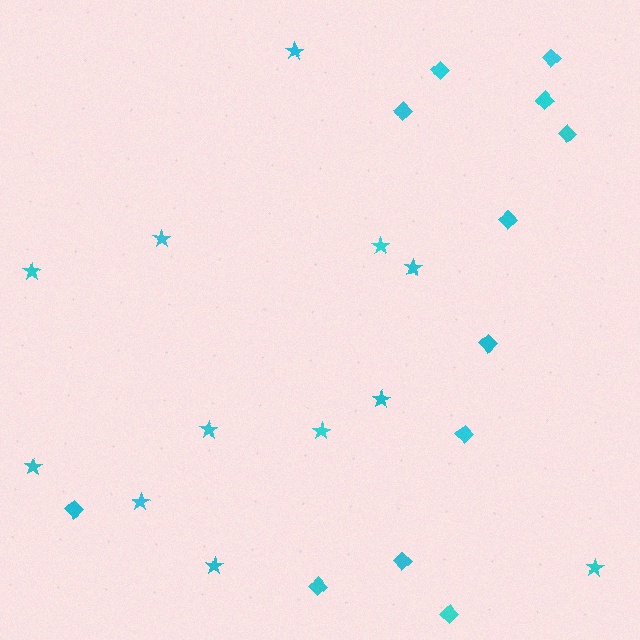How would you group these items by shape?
There are 2 groups: one group of stars (12) and one group of diamonds (12).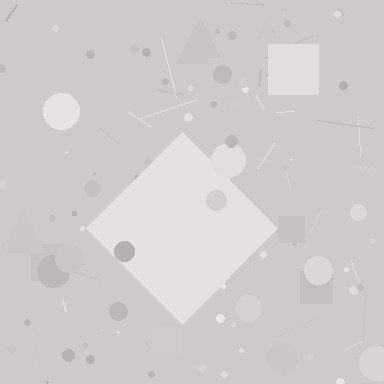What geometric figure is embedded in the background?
A diamond is embedded in the background.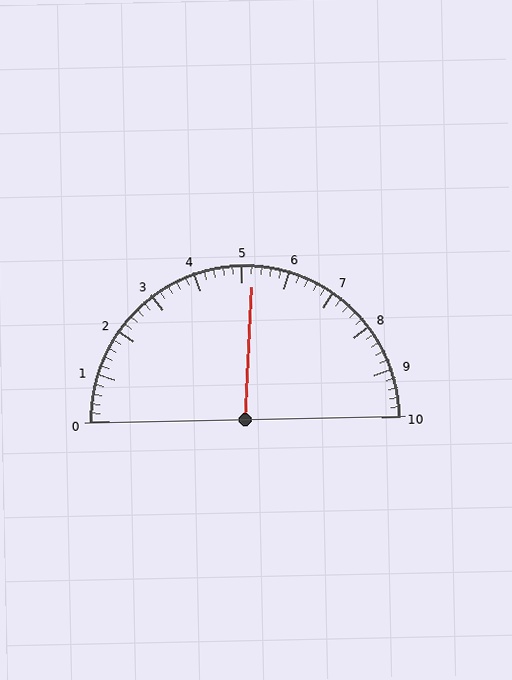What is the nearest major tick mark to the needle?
The nearest major tick mark is 5.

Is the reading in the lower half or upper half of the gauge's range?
The reading is in the upper half of the range (0 to 10).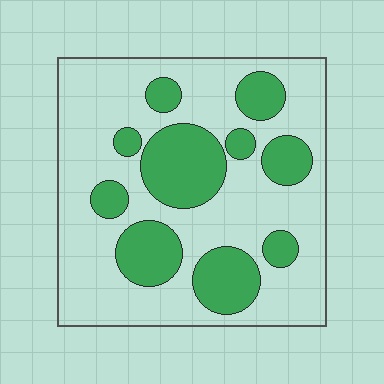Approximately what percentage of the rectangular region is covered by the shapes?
Approximately 30%.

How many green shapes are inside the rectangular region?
10.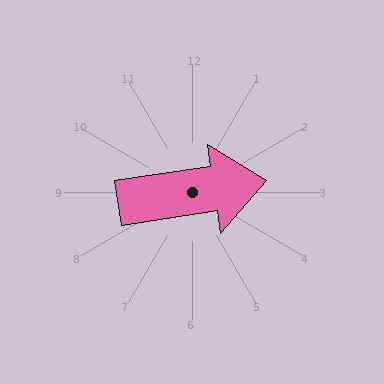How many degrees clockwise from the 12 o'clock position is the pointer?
Approximately 82 degrees.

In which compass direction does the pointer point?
East.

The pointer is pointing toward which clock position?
Roughly 3 o'clock.